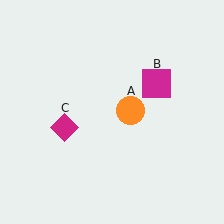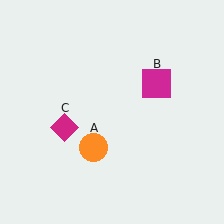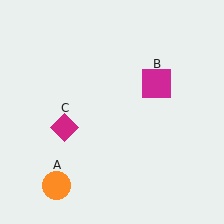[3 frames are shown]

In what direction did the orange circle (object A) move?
The orange circle (object A) moved down and to the left.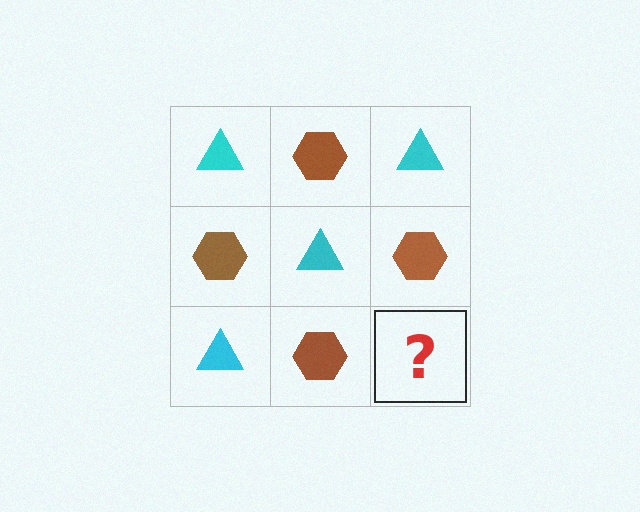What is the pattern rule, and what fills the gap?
The rule is that it alternates cyan triangle and brown hexagon in a checkerboard pattern. The gap should be filled with a cyan triangle.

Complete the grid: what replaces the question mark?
The question mark should be replaced with a cyan triangle.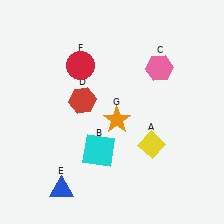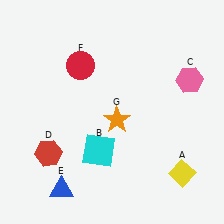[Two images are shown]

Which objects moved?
The objects that moved are: the yellow diamond (A), the pink hexagon (C), the red hexagon (D).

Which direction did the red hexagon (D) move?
The red hexagon (D) moved down.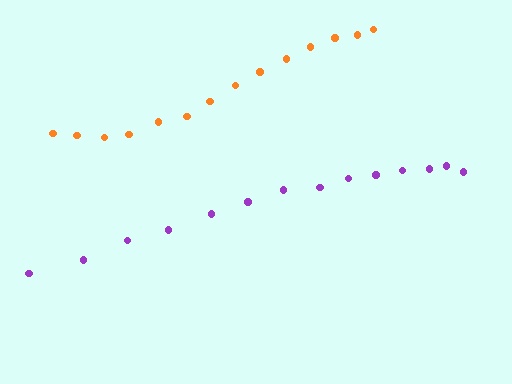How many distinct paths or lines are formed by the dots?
There are 2 distinct paths.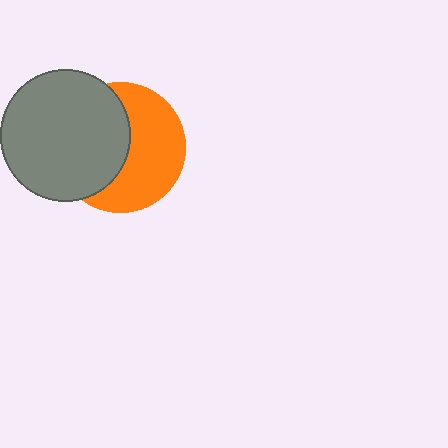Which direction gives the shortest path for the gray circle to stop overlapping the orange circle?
Moving left gives the shortest separation.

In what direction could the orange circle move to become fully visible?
The orange circle could move right. That would shift it out from behind the gray circle entirely.